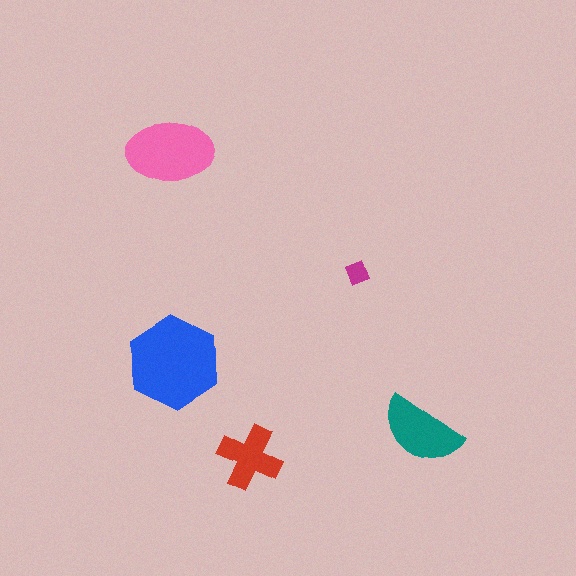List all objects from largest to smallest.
The blue hexagon, the pink ellipse, the teal semicircle, the red cross, the magenta diamond.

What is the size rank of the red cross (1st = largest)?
4th.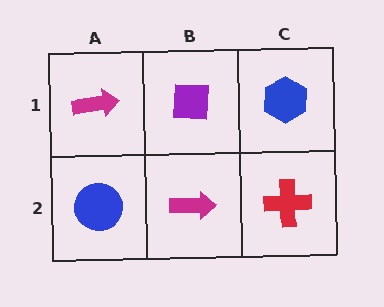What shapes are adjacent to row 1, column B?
A magenta arrow (row 2, column B), a magenta arrow (row 1, column A), a blue hexagon (row 1, column C).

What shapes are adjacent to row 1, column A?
A blue circle (row 2, column A), a purple square (row 1, column B).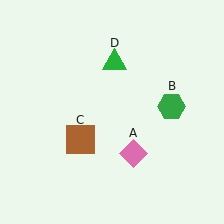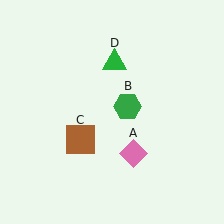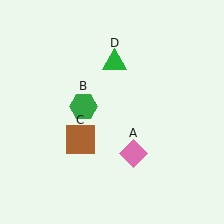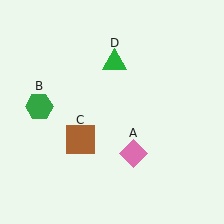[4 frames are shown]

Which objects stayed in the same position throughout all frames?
Pink diamond (object A) and brown square (object C) and green triangle (object D) remained stationary.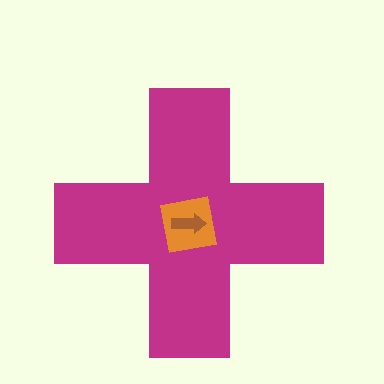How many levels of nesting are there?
3.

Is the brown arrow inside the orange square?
Yes.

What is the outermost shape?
The magenta cross.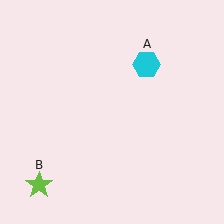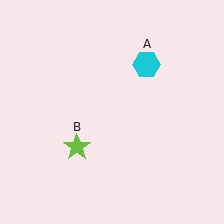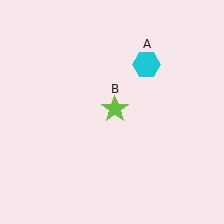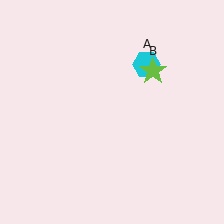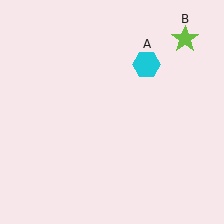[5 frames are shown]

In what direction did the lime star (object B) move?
The lime star (object B) moved up and to the right.